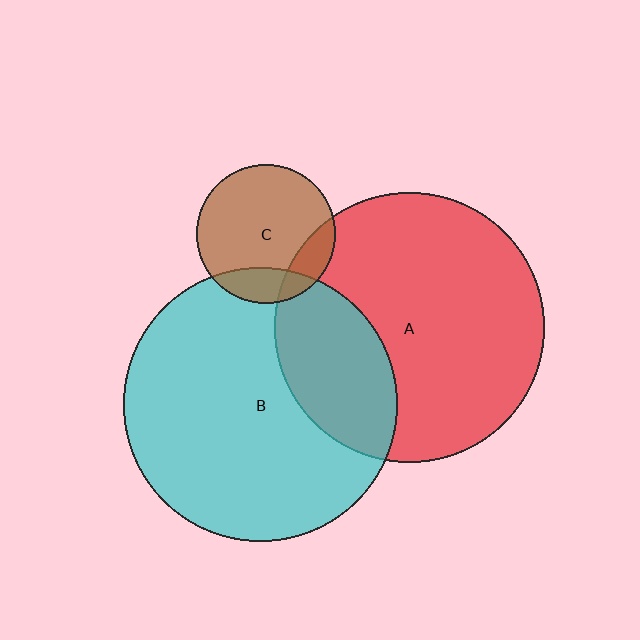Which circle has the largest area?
Circle B (cyan).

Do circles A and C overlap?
Yes.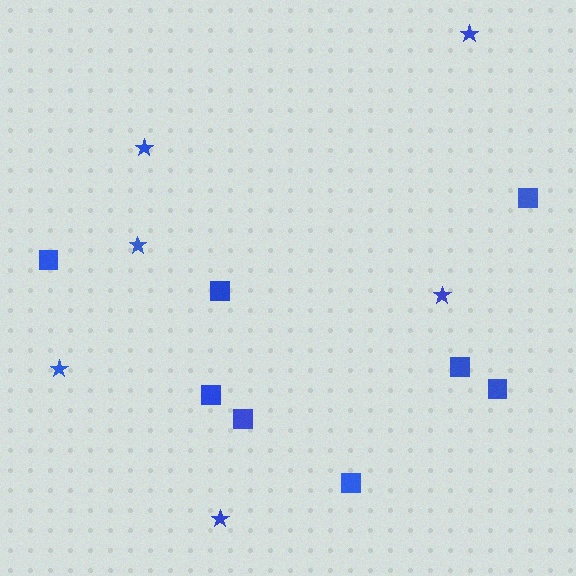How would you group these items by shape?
There are 2 groups: one group of stars (6) and one group of squares (8).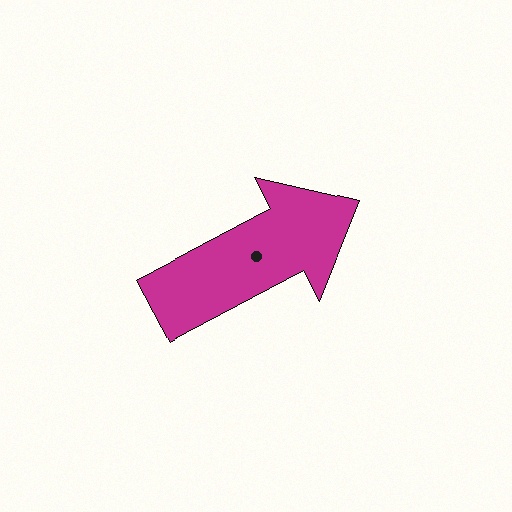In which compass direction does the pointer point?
Northeast.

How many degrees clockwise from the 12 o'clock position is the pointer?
Approximately 62 degrees.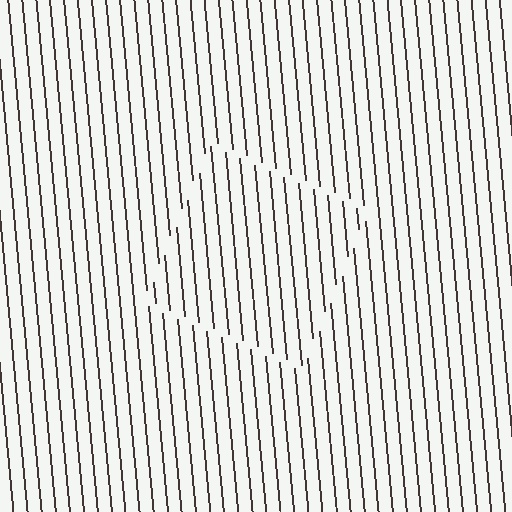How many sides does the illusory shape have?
4 sides — the line-ends trace a square.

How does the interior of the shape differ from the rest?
The interior of the shape contains the same grating, shifted by half a period — the contour is defined by the phase discontinuity where line-ends from the inner and outer gratings abut.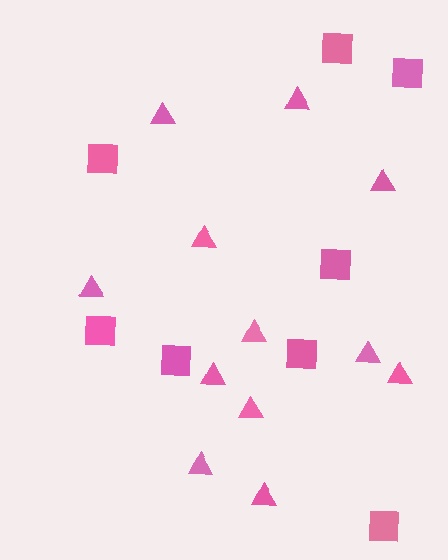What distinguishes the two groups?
There are 2 groups: one group of triangles (12) and one group of squares (8).